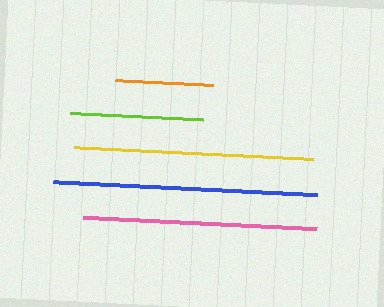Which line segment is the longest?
The blue line is the longest at approximately 264 pixels.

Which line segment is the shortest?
The orange line is the shortest at approximately 98 pixels.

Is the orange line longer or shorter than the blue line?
The blue line is longer than the orange line.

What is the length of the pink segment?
The pink segment is approximately 233 pixels long.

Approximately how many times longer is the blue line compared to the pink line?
The blue line is approximately 1.1 times the length of the pink line.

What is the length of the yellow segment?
The yellow segment is approximately 239 pixels long.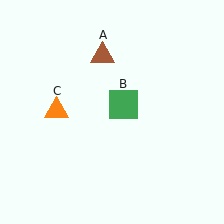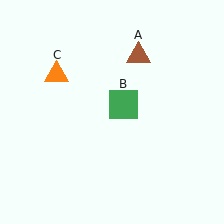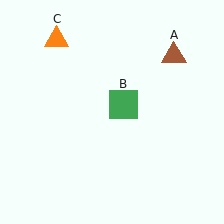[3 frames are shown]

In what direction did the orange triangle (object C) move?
The orange triangle (object C) moved up.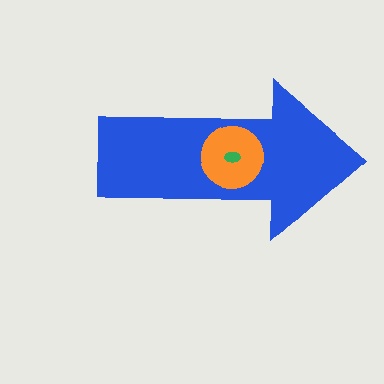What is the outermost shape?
The blue arrow.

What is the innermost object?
The green ellipse.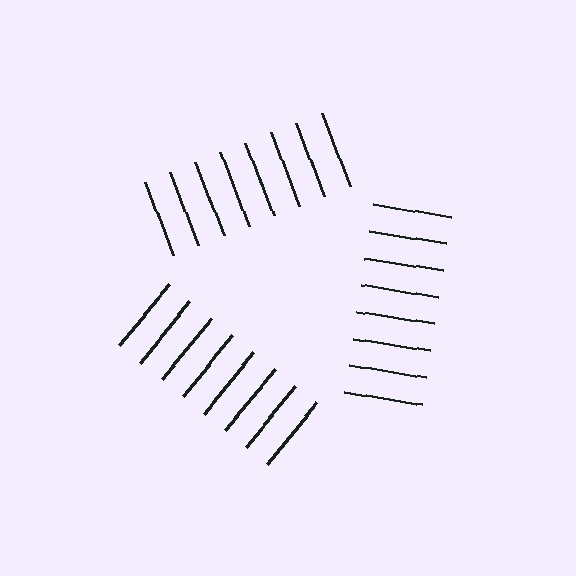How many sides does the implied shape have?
3 sides — the line-ends trace a triangle.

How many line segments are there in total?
24 — 8 along each of the 3 edges.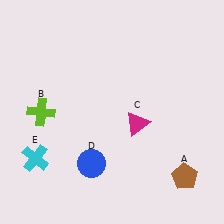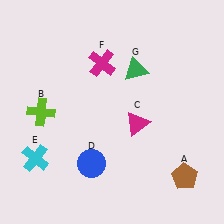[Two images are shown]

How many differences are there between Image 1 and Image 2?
There are 2 differences between the two images.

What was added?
A magenta cross (F), a green triangle (G) were added in Image 2.